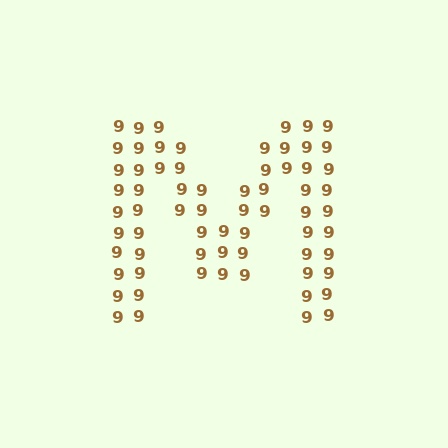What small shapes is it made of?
It is made of small digit 9's.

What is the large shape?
The large shape is the letter M.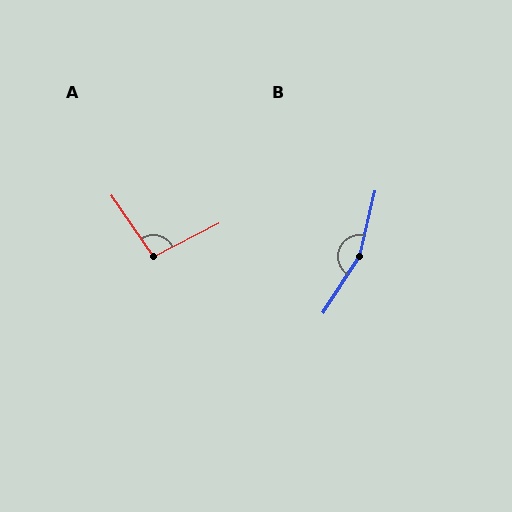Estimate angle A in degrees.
Approximately 97 degrees.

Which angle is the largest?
B, at approximately 160 degrees.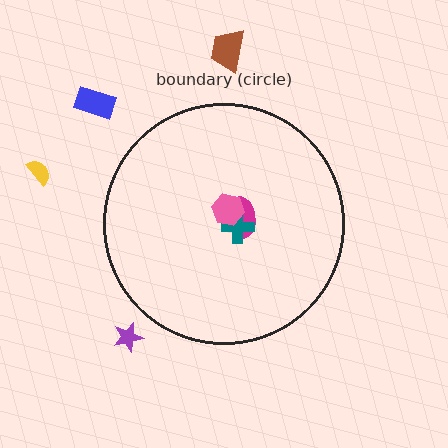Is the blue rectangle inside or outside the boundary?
Outside.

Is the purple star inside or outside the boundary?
Outside.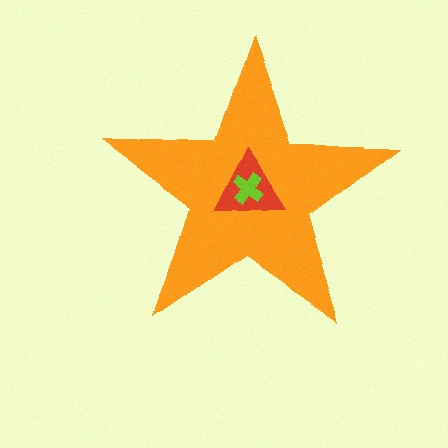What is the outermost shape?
The orange star.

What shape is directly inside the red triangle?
The lime cross.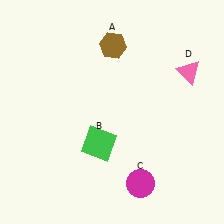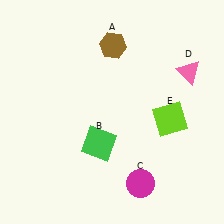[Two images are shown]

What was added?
A lime square (E) was added in Image 2.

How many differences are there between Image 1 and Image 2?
There is 1 difference between the two images.